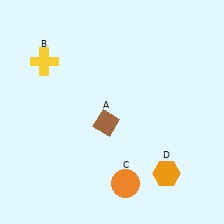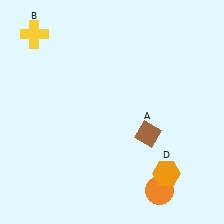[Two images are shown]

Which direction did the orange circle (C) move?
The orange circle (C) moved right.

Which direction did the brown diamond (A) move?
The brown diamond (A) moved right.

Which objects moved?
The objects that moved are: the brown diamond (A), the yellow cross (B), the orange circle (C).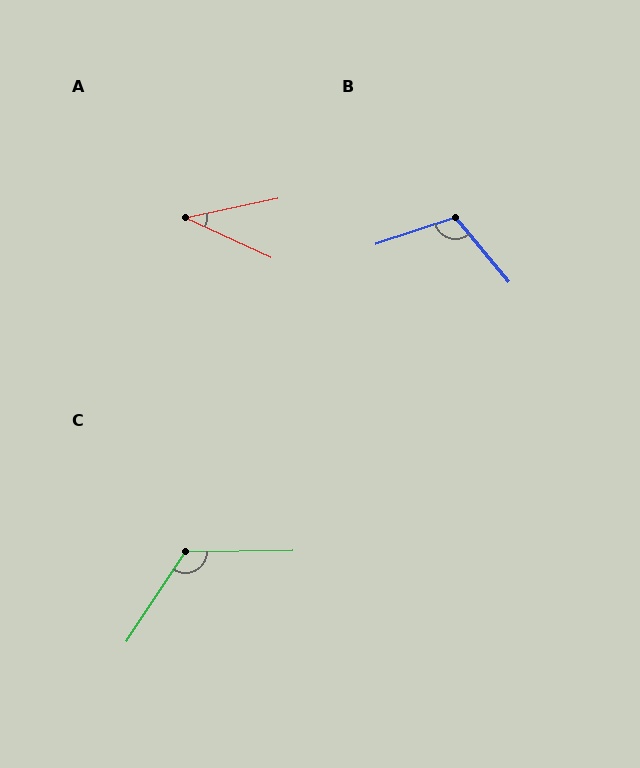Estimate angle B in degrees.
Approximately 111 degrees.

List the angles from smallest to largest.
A (37°), B (111°), C (124°).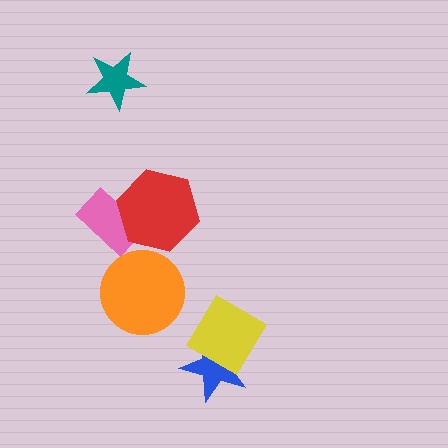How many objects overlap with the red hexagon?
1 object overlaps with the red hexagon.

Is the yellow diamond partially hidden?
No, no other shape covers it.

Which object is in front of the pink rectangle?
The red hexagon is in front of the pink rectangle.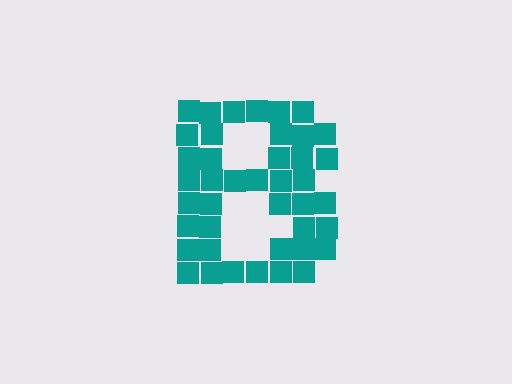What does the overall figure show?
The overall figure shows the letter B.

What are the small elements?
The small elements are squares.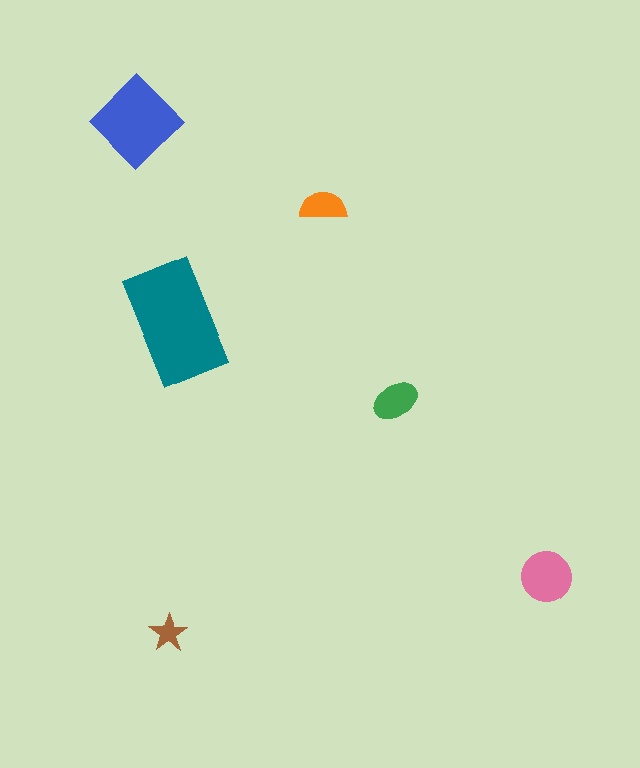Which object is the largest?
The teal rectangle.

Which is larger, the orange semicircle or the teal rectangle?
The teal rectangle.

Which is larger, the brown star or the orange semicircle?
The orange semicircle.